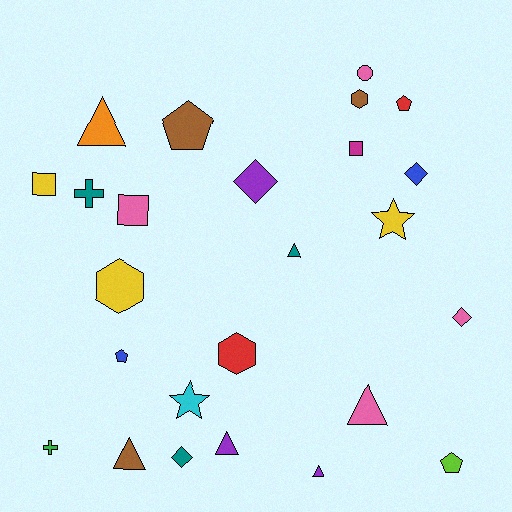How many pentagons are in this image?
There are 4 pentagons.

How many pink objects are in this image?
There are 4 pink objects.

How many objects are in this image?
There are 25 objects.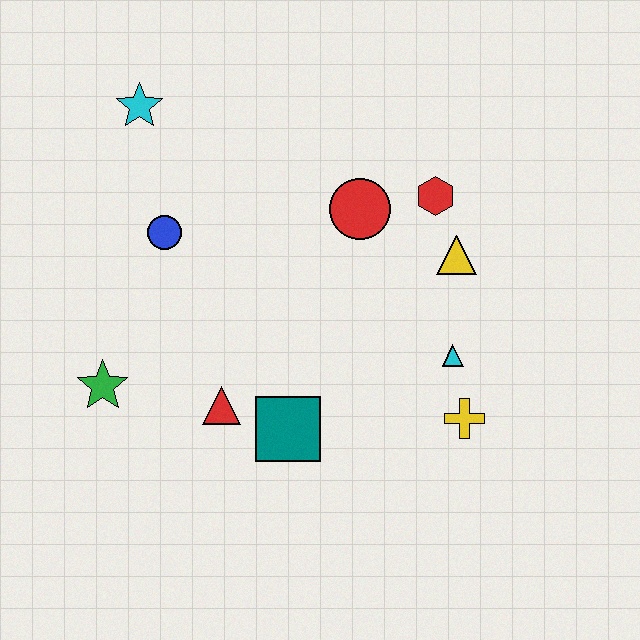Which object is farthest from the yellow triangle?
The green star is farthest from the yellow triangle.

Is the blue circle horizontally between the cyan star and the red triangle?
Yes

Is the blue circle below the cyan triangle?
No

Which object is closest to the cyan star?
The blue circle is closest to the cyan star.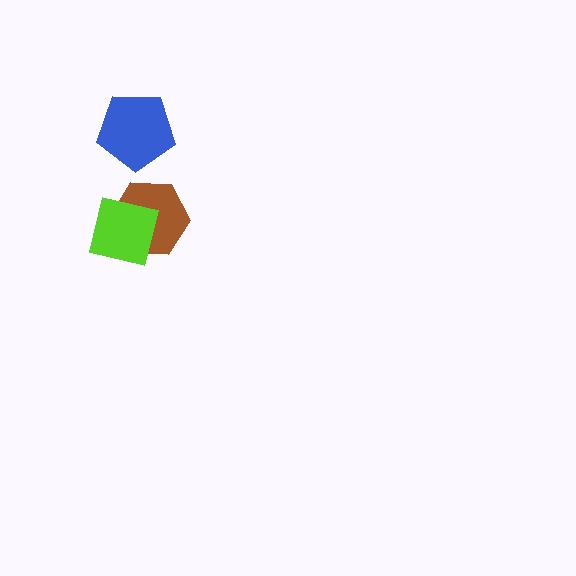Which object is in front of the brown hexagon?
The lime square is in front of the brown hexagon.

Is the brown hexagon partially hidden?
Yes, it is partially covered by another shape.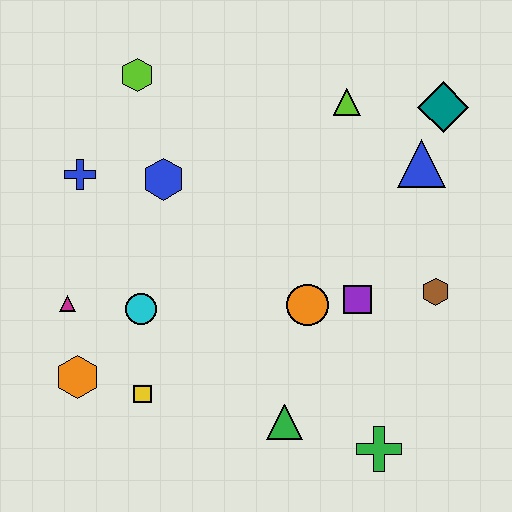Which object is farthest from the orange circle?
The lime hexagon is farthest from the orange circle.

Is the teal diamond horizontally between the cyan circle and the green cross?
No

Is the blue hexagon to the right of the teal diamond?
No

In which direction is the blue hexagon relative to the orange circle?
The blue hexagon is to the left of the orange circle.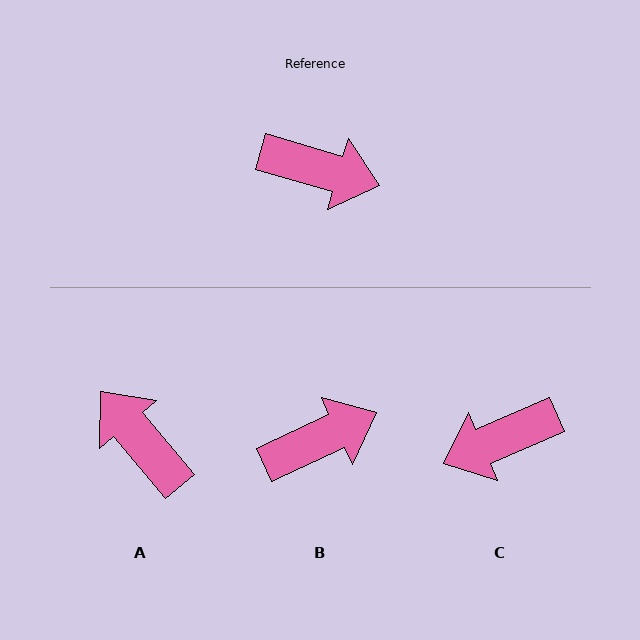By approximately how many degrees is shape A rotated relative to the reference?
Approximately 146 degrees counter-clockwise.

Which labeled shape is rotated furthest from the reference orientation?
A, about 146 degrees away.